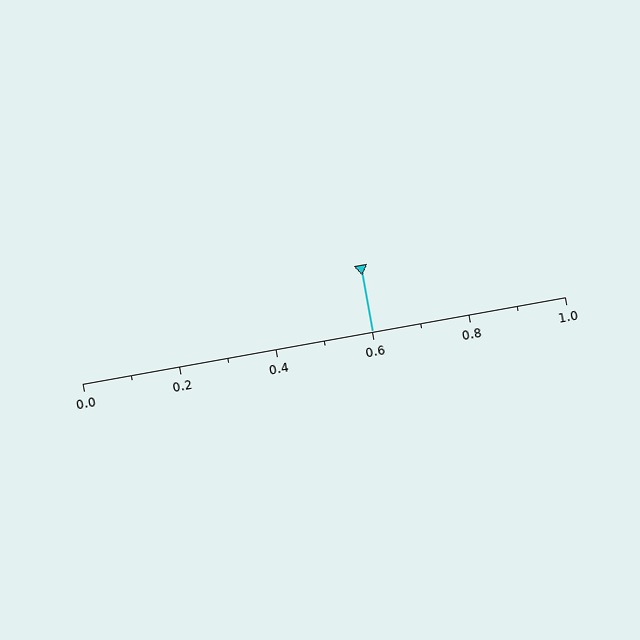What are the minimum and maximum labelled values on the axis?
The axis runs from 0.0 to 1.0.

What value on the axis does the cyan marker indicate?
The marker indicates approximately 0.6.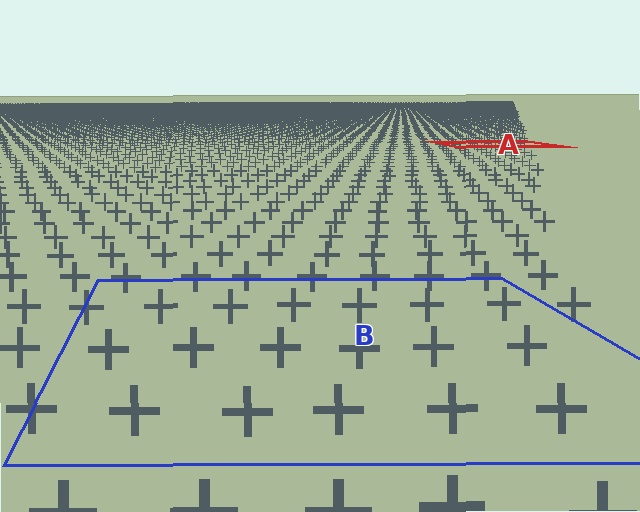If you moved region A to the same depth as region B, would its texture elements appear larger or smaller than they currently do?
They would appear larger. At a closer depth, the same texture elements are projected at a bigger on-screen size.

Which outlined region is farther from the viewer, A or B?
Region A is farther from the viewer — the texture elements inside it appear smaller and more densely packed.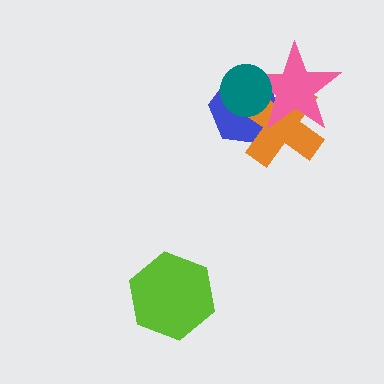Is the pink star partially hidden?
Yes, it is partially covered by another shape.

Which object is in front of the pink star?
The teal circle is in front of the pink star.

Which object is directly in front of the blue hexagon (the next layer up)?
The orange cross is directly in front of the blue hexagon.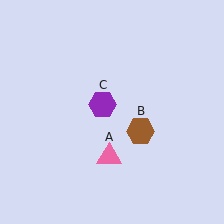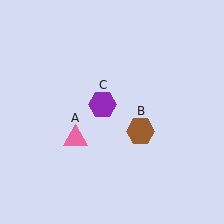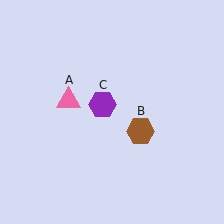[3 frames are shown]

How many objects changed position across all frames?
1 object changed position: pink triangle (object A).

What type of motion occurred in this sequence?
The pink triangle (object A) rotated clockwise around the center of the scene.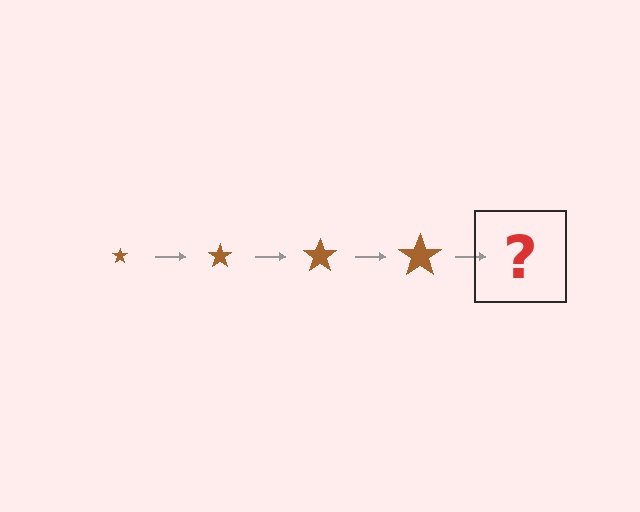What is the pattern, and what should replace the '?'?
The pattern is that the star gets progressively larger each step. The '?' should be a brown star, larger than the previous one.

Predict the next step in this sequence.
The next step is a brown star, larger than the previous one.